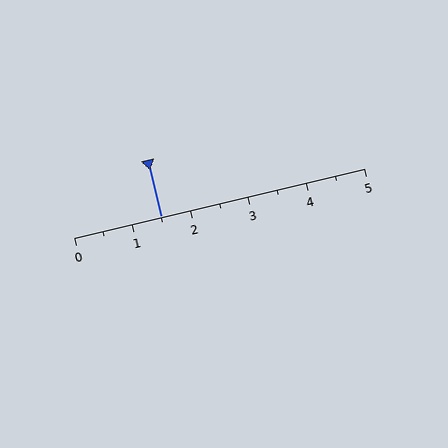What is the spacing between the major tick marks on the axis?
The major ticks are spaced 1 apart.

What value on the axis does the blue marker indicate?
The marker indicates approximately 1.5.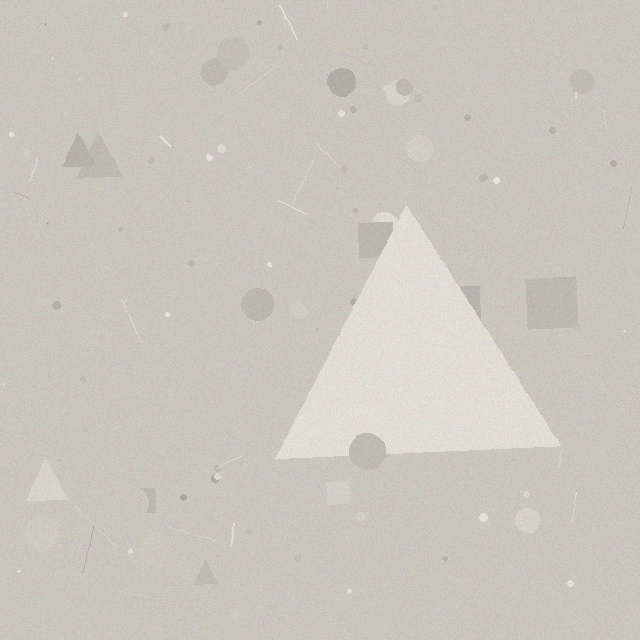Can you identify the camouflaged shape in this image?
The camouflaged shape is a triangle.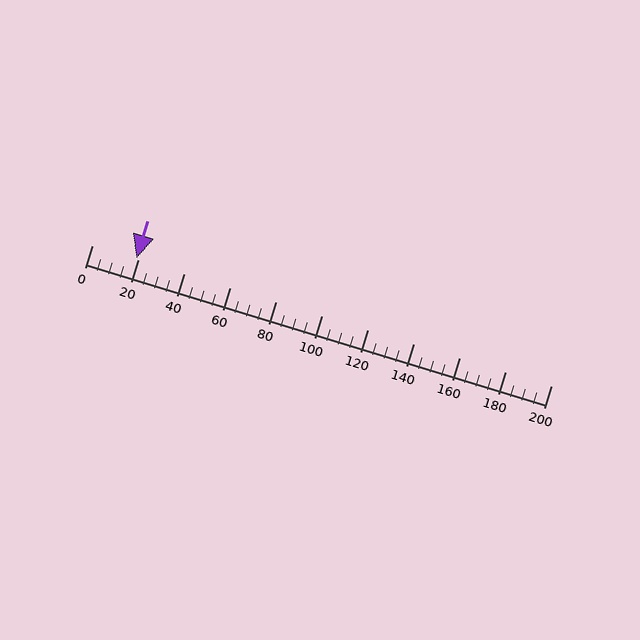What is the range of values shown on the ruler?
The ruler shows values from 0 to 200.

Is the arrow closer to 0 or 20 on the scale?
The arrow is closer to 20.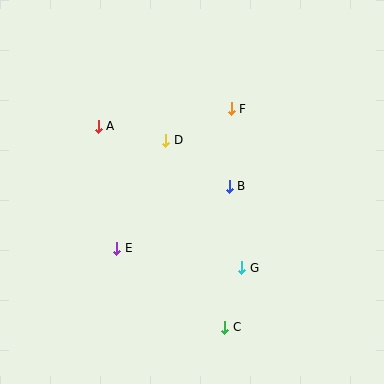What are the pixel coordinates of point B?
Point B is at (229, 186).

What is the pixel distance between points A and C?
The distance between A and C is 237 pixels.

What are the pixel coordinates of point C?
Point C is at (225, 327).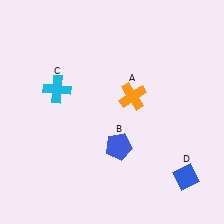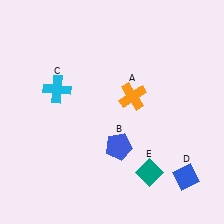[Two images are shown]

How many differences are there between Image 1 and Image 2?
There is 1 difference between the two images.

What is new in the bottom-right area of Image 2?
A teal diamond (E) was added in the bottom-right area of Image 2.